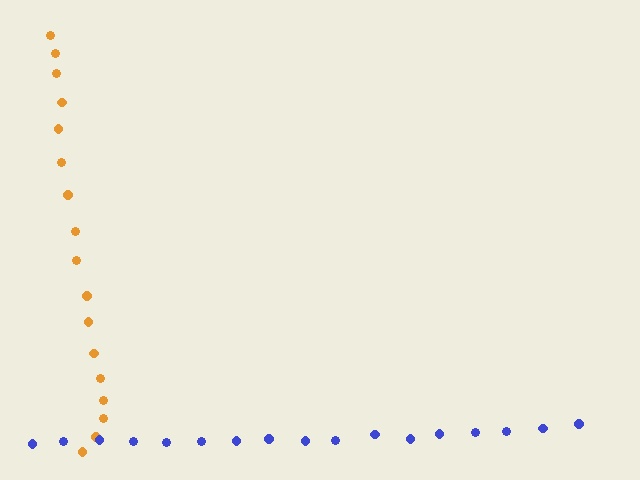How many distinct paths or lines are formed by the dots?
There are 2 distinct paths.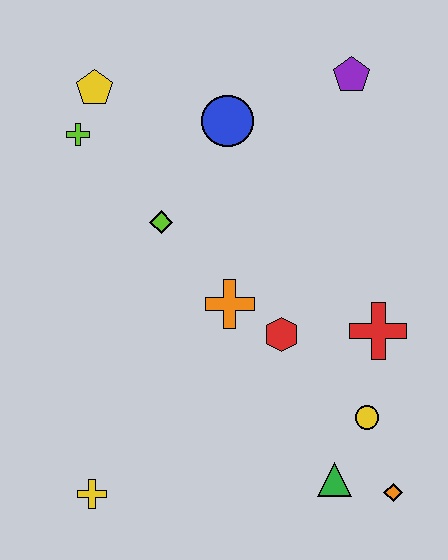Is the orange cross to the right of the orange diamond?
No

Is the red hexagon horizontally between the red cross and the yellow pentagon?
Yes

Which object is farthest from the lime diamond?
The orange diamond is farthest from the lime diamond.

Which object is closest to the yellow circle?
The green triangle is closest to the yellow circle.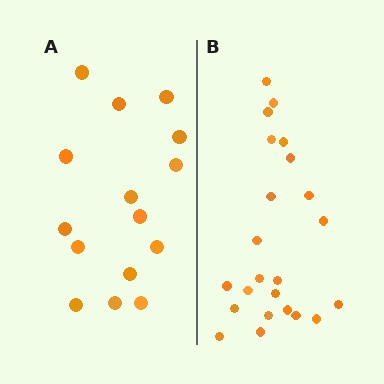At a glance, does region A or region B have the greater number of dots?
Region B (the right region) has more dots.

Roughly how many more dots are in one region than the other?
Region B has roughly 8 or so more dots than region A.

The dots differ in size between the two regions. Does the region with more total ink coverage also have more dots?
No. Region A has more total ink coverage because its dots are larger, but region B actually contains more individual dots. Total area can be misleading — the number of items is what matters here.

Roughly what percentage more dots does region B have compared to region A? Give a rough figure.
About 55% more.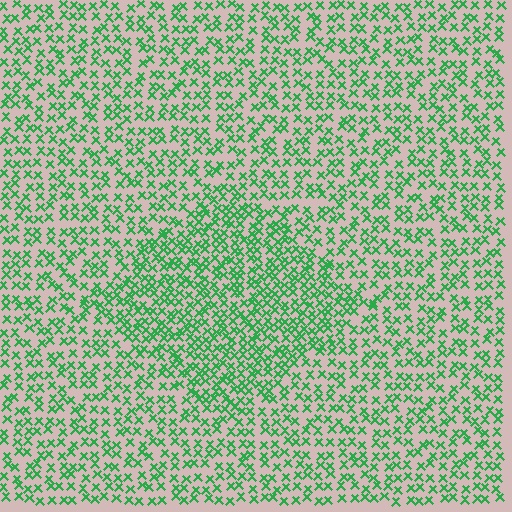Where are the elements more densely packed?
The elements are more densely packed inside the diamond boundary.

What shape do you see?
I see a diamond.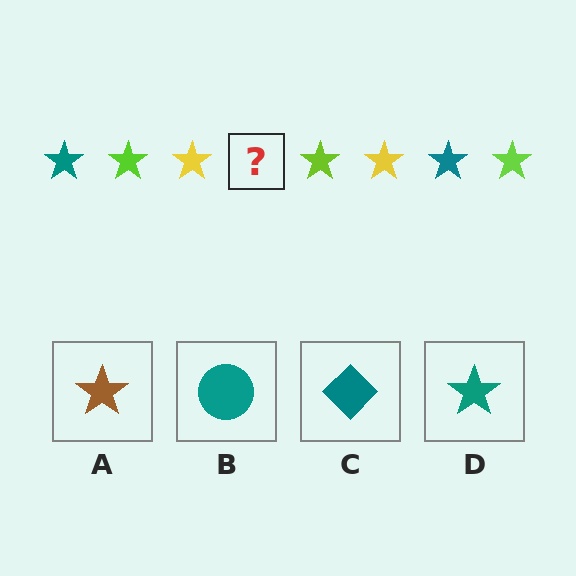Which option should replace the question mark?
Option D.